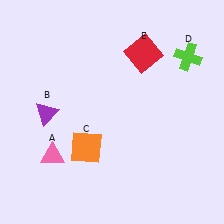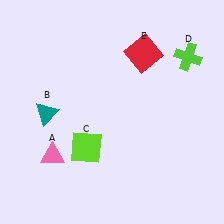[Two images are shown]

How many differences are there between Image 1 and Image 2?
There are 2 differences between the two images.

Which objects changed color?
B changed from purple to teal. C changed from orange to lime.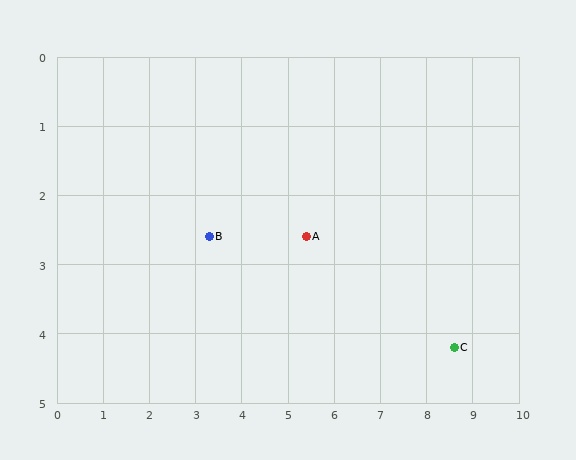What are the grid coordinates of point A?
Point A is at approximately (5.4, 2.6).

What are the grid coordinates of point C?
Point C is at approximately (8.6, 4.2).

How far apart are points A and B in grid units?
Points A and B are about 2.1 grid units apart.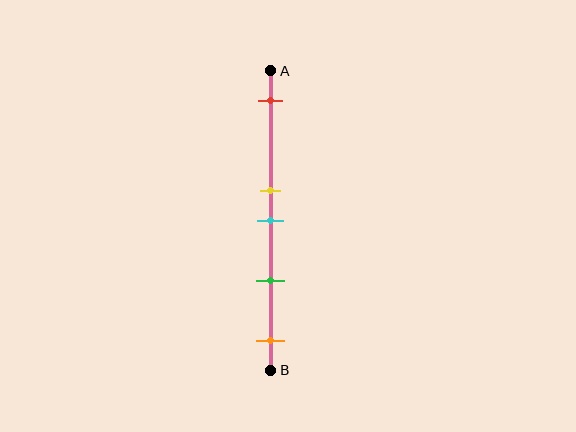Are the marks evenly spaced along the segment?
No, the marks are not evenly spaced.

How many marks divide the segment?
There are 5 marks dividing the segment.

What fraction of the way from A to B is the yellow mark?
The yellow mark is approximately 40% (0.4) of the way from A to B.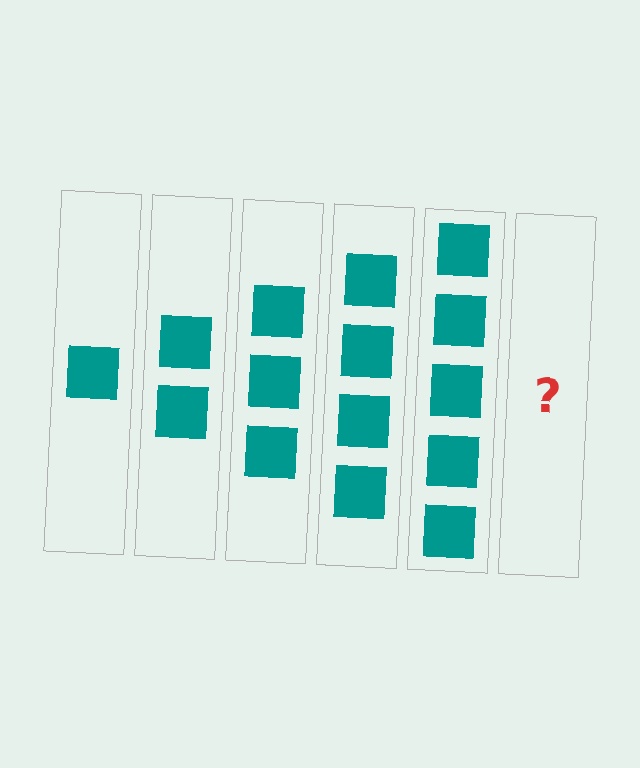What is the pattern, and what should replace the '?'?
The pattern is that each step adds one more square. The '?' should be 6 squares.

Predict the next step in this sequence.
The next step is 6 squares.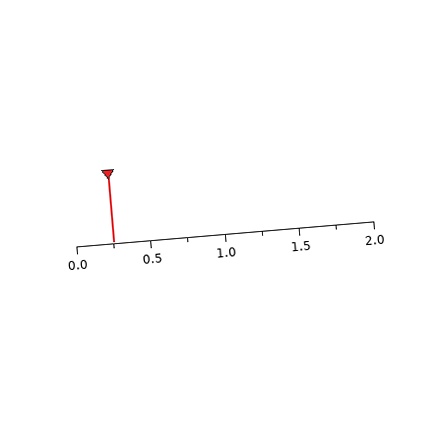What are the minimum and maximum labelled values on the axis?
The axis runs from 0.0 to 2.0.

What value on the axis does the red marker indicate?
The marker indicates approximately 0.25.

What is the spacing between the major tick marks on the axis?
The major ticks are spaced 0.5 apart.